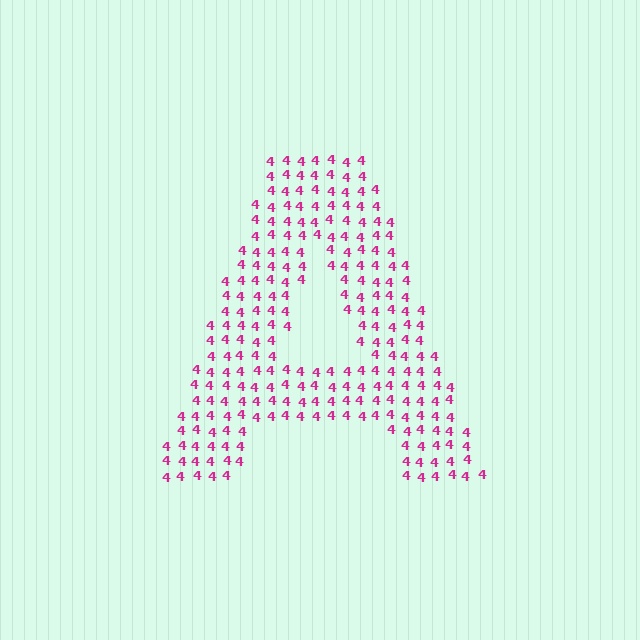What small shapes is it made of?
It is made of small digit 4's.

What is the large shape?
The large shape is the letter A.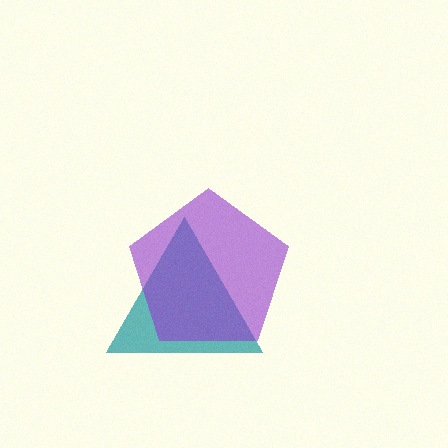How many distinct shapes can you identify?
There are 2 distinct shapes: a teal triangle, a purple pentagon.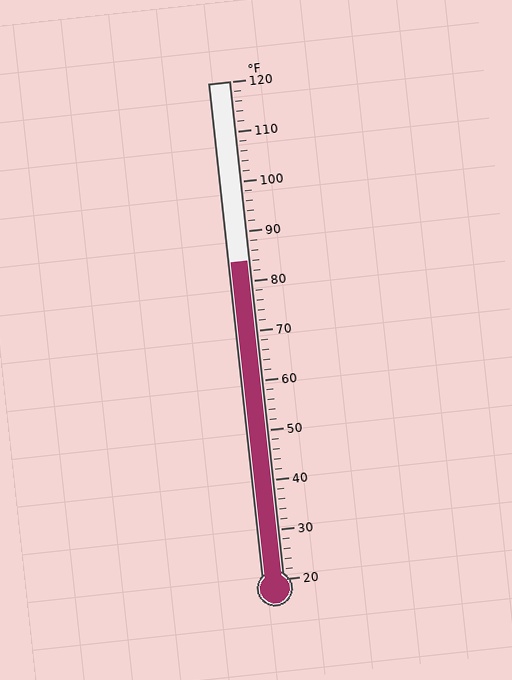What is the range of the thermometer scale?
The thermometer scale ranges from 20°F to 120°F.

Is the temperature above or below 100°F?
The temperature is below 100°F.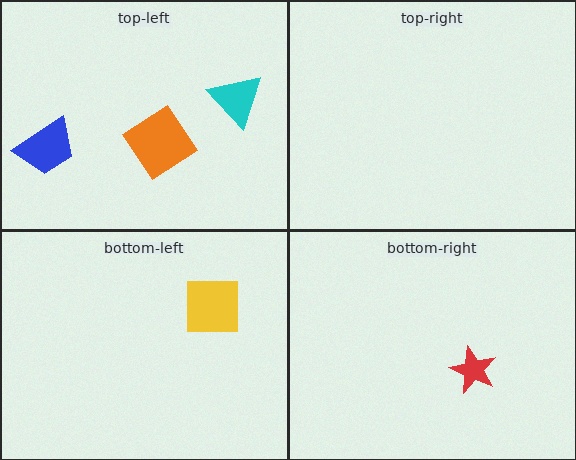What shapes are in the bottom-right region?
The red star.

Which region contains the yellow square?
The bottom-left region.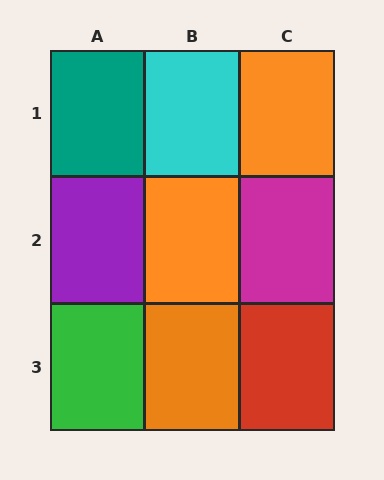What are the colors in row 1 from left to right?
Teal, cyan, orange.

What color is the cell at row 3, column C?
Red.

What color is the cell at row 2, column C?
Magenta.